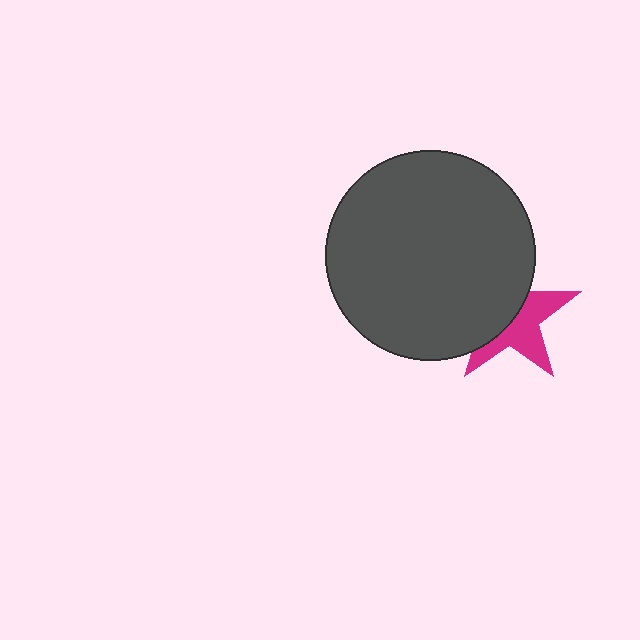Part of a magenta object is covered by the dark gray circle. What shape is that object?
It is a star.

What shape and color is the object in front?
The object in front is a dark gray circle.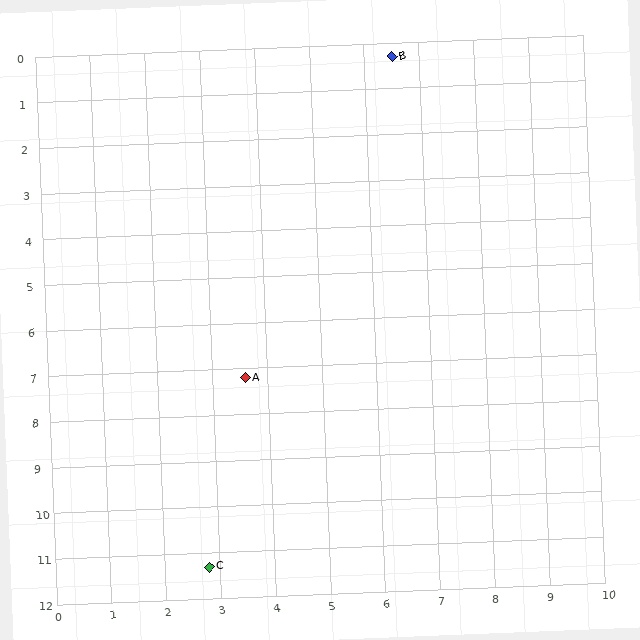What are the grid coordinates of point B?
Point B is at approximately (6.5, 0.3).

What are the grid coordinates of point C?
Point C is at approximately (2.8, 11.3).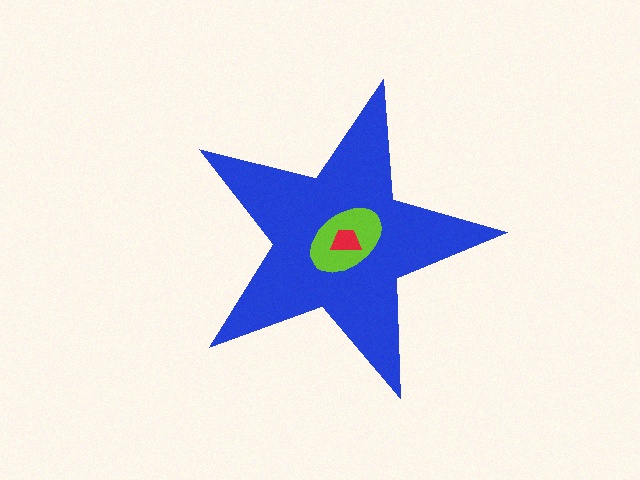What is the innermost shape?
The red trapezoid.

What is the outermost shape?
The blue star.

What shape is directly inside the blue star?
The lime ellipse.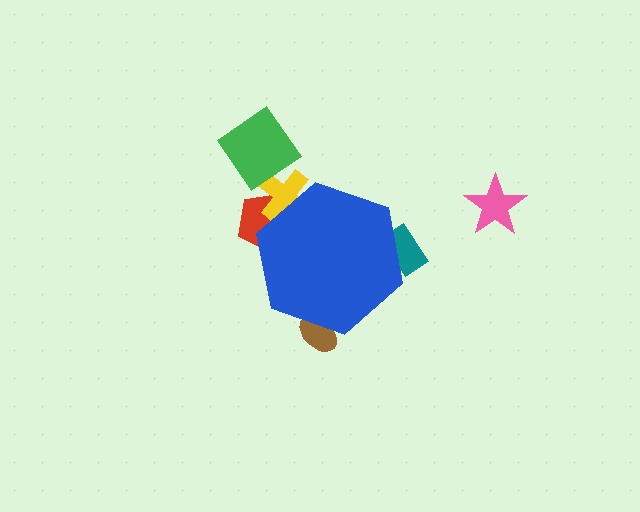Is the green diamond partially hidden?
No, the green diamond is fully visible.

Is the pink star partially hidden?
No, the pink star is fully visible.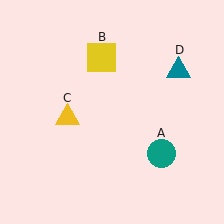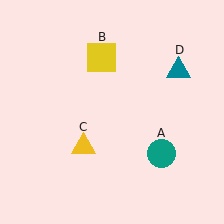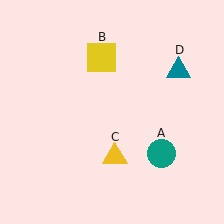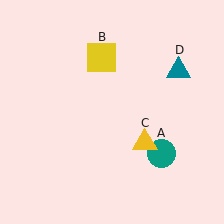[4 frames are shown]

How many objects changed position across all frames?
1 object changed position: yellow triangle (object C).